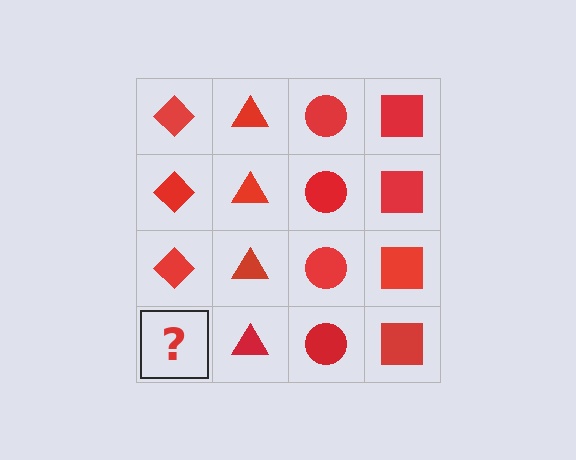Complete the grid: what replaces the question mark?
The question mark should be replaced with a red diamond.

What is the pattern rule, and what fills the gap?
The rule is that each column has a consistent shape. The gap should be filled with a red diamond.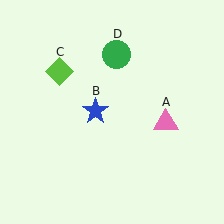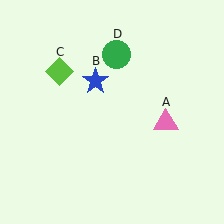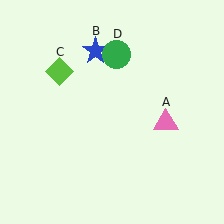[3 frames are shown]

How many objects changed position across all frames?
1 object changed position: blue star (object B).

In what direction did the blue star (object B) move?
The blue star (object B) moved up.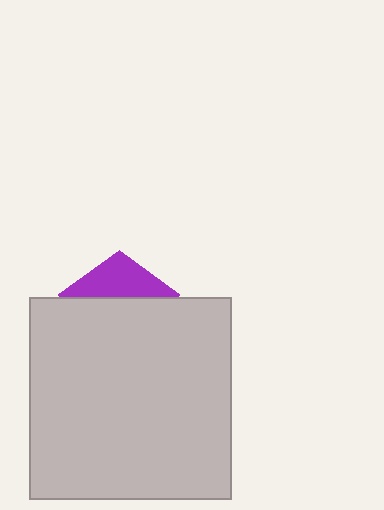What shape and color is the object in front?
The object in front is a light gray square.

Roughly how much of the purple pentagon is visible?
A small part of it is visible (roughly 31%).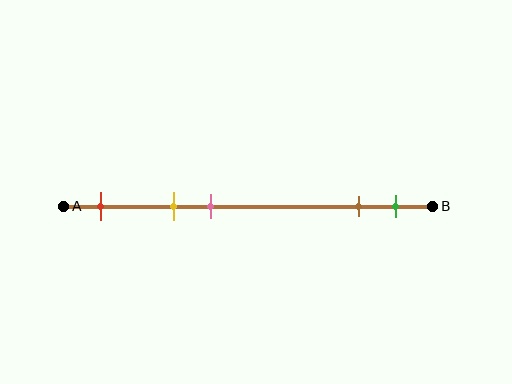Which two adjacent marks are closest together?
The brown and green marks are the closest adjacent pair.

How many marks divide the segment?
There are 5 marks dividing the segment.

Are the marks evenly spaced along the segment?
No, the marks are not evenly spaced.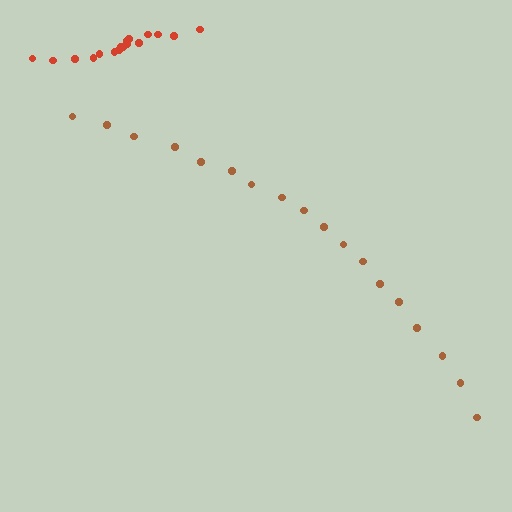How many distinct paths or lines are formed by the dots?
There are 2 distinct paths.